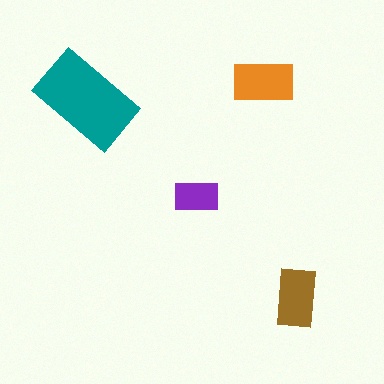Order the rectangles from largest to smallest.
the teal one, the orange one, the brown one, the purple one.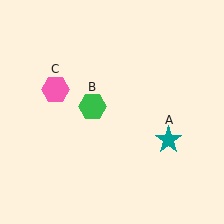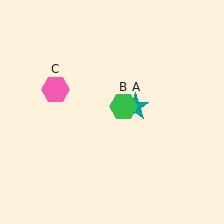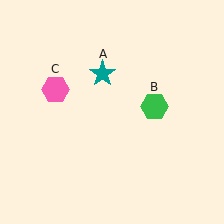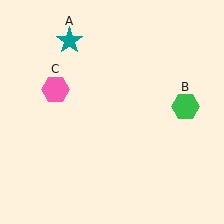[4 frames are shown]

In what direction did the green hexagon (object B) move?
The green hexagon (object B) moved right.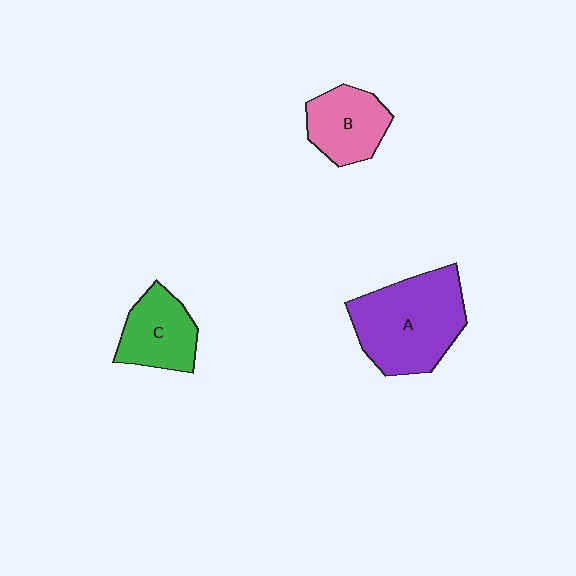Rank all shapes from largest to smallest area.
From largest to smallest: A (purple), C (green), B (pink).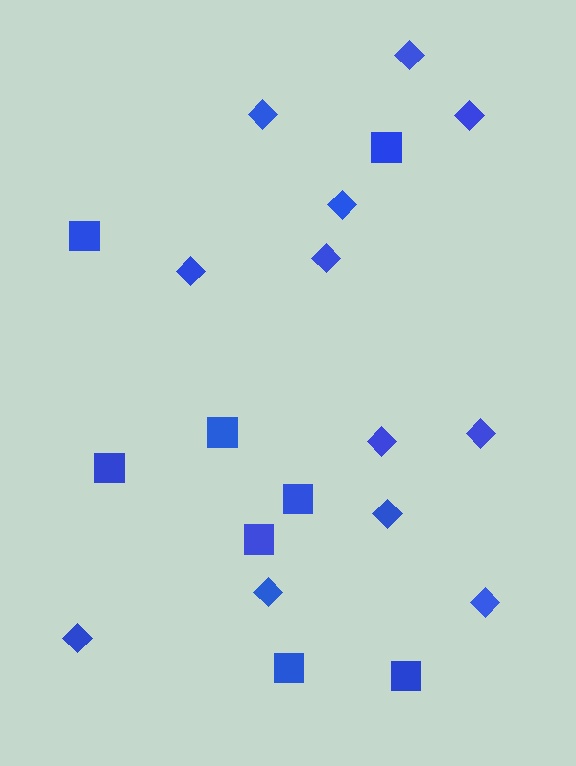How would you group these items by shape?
There are 2 groups: one group of squares (8) and one group of diamonds (12).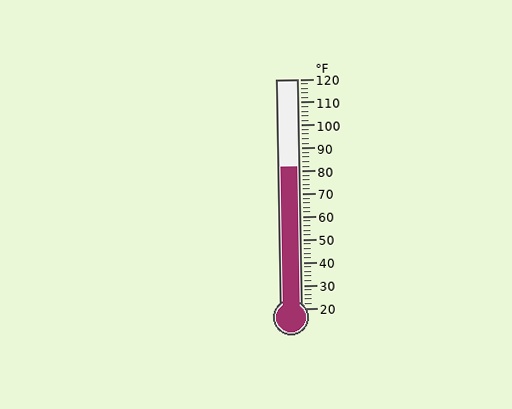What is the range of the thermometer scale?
The thermometer scale ranges from 20°F to 120°F.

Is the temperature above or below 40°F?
The temperature is above 40°F.